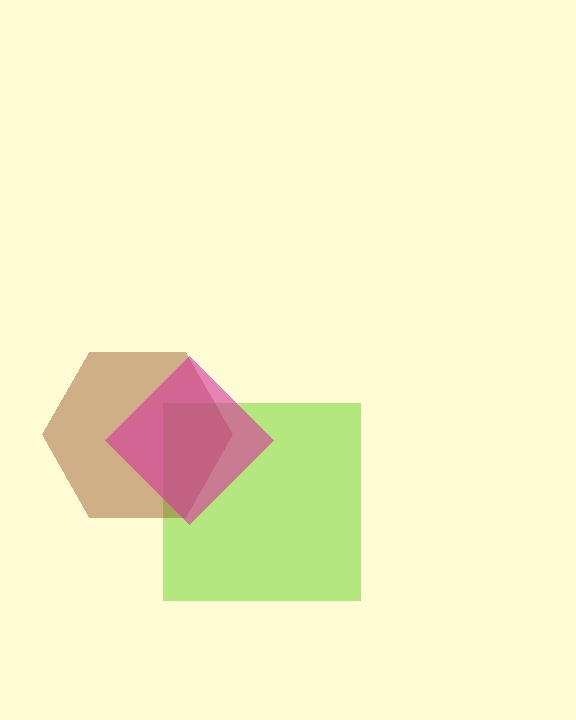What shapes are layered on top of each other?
The layered shapes are: a lime square, a brown hexagon, a magenta diamond.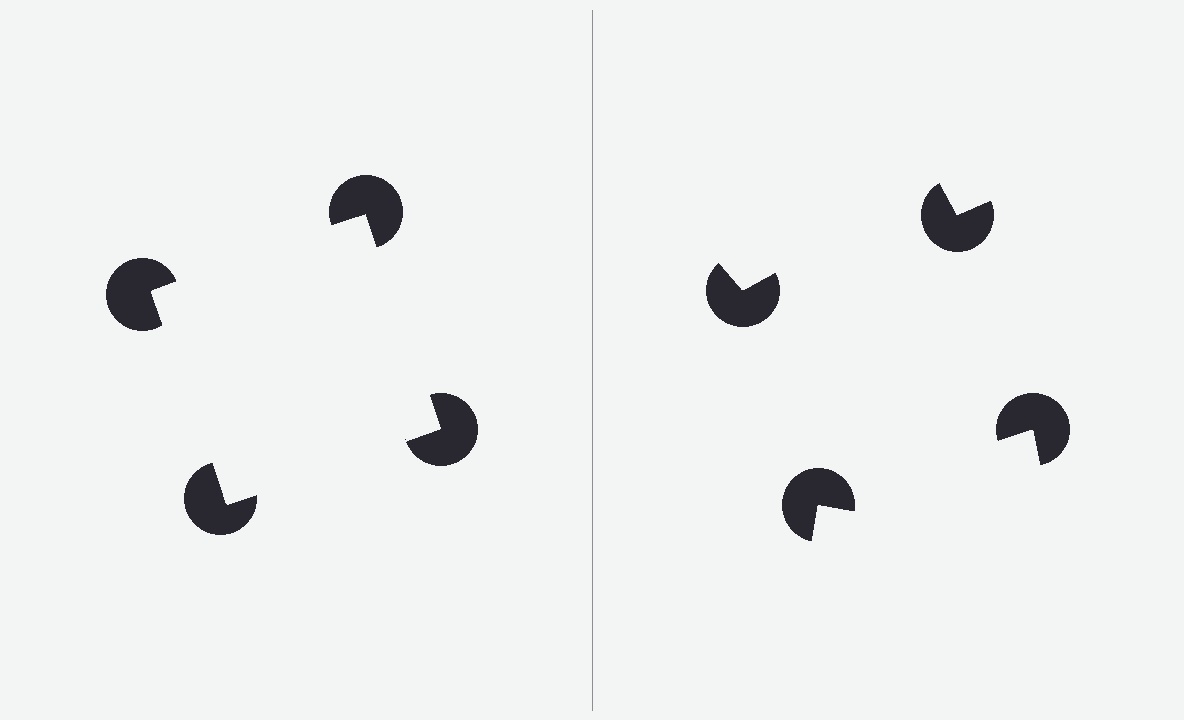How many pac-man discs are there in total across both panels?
8 — 4 on each side.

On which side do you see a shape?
An illusory square appears on the left side. On the right side the wedge cuts are rotated, so no coherent shape forms.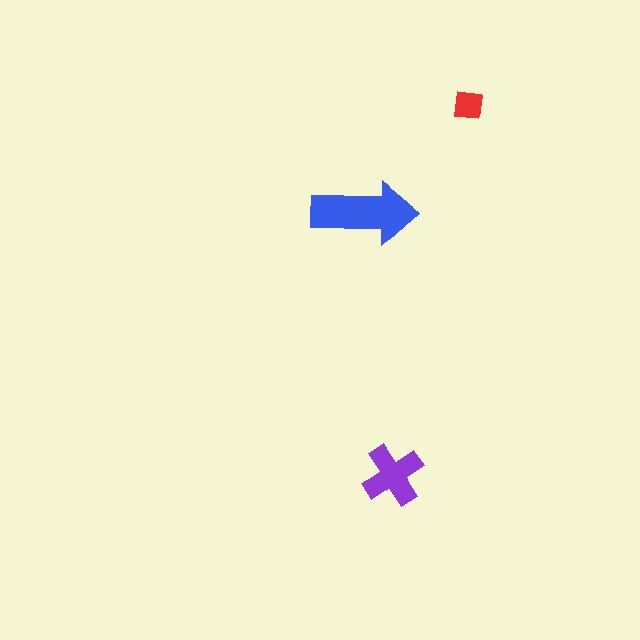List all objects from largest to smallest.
The blue arrow, the purple cross, the red square.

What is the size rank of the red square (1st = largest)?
3rd.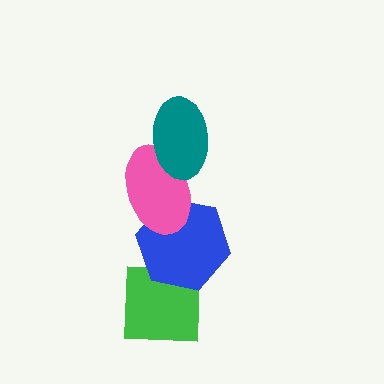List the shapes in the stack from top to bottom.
From top to bottom: the teal ellipse, the pink ellipse, the blue hexagon, the green square.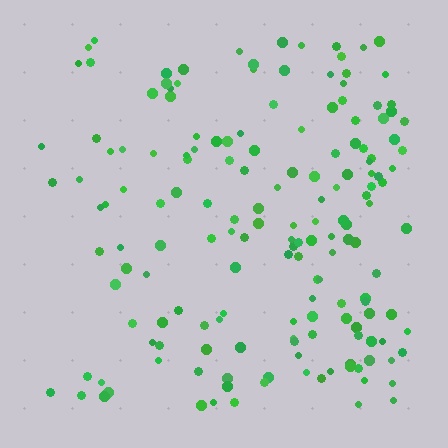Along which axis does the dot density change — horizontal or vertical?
Horizontal.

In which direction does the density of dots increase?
From left to right, with the right side densest.